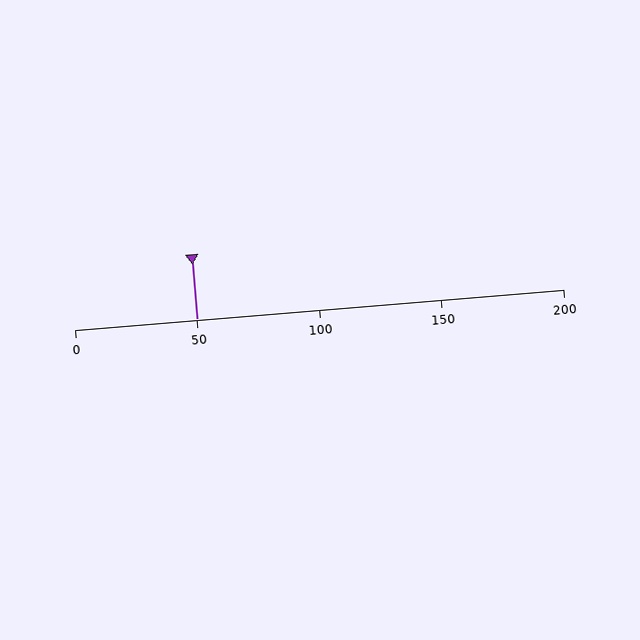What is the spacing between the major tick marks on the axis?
The major ticks are spaced 50 apart.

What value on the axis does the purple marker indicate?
The marker indicates approximately 50.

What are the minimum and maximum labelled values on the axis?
The axis runs from 0 to 200.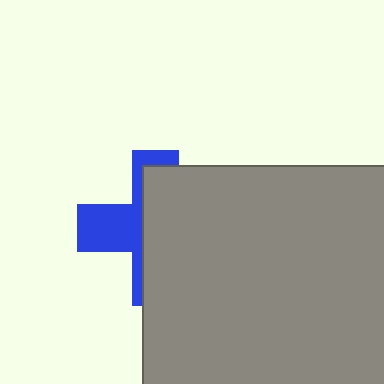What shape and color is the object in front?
The object in front is a gray square.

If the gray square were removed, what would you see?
You would see the complete blue cross.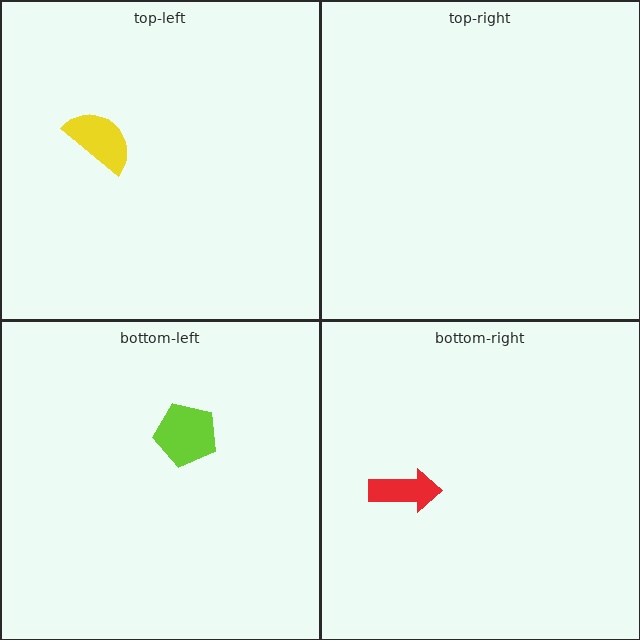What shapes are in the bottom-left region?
The lime pentagon.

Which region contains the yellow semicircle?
The top-left region.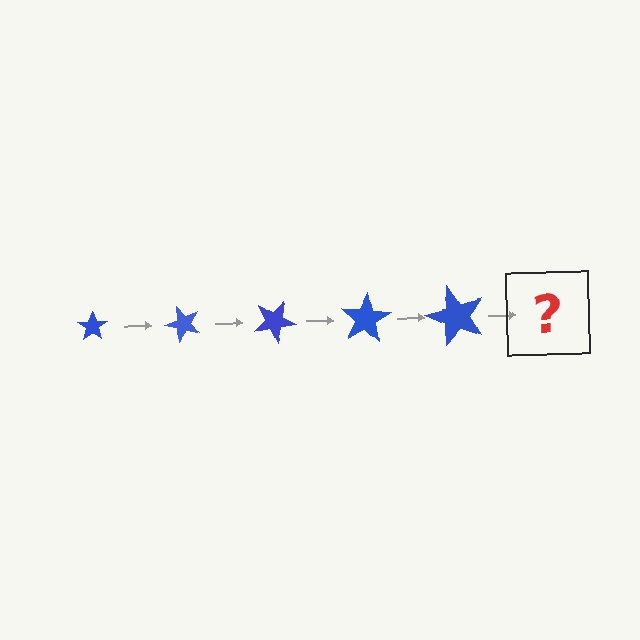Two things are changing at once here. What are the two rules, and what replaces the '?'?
The two rules are that the star grows larger each step and it rotates 50 degrees each step. The '?' should be a star, larger than the previous one and rotated 250 degrees from the start.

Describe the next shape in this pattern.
It should be a star, larger than the previous one and rotated 250 degrees from the start.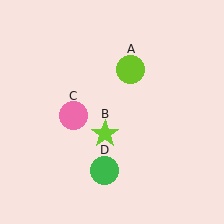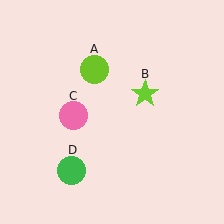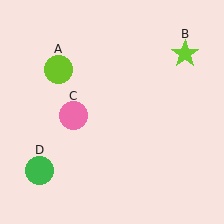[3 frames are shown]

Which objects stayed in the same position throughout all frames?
Pink circle (object C) remained stationary.